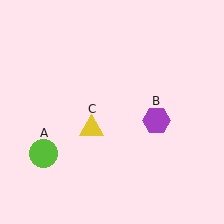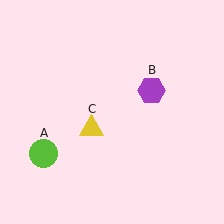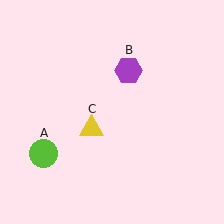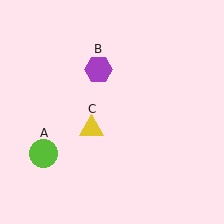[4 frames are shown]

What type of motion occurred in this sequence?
The purple hexagon (object B) rotated counterclockwise around the center of the scene.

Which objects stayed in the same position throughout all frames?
Lime circle (object A) and yellow triangle (object C) remained stationary.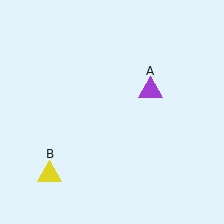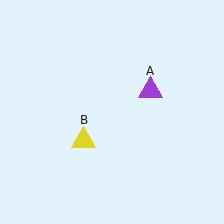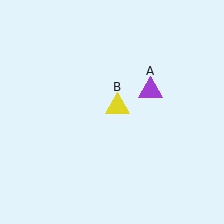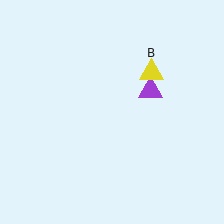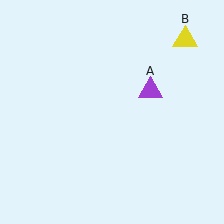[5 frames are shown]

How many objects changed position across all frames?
1 object changed position: yellow triangle (object B).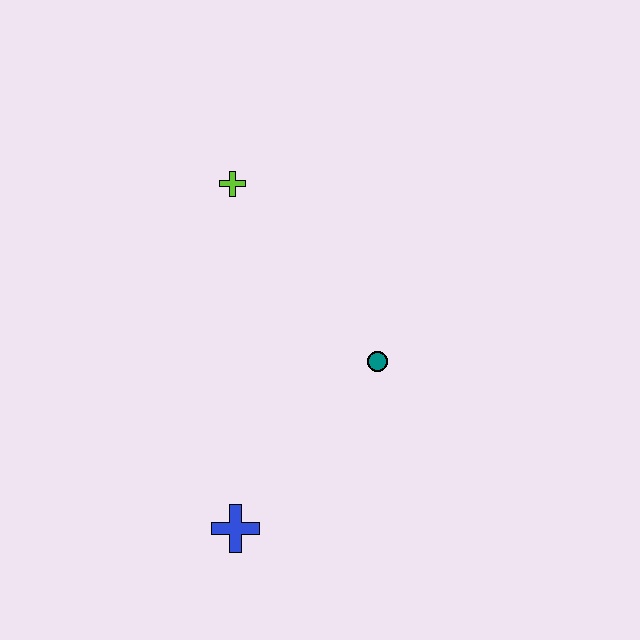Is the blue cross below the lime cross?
Yes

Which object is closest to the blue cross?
The teal circle is closest to the blue cross.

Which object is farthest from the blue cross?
The lime cross is farthest from the blue cross.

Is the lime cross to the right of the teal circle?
No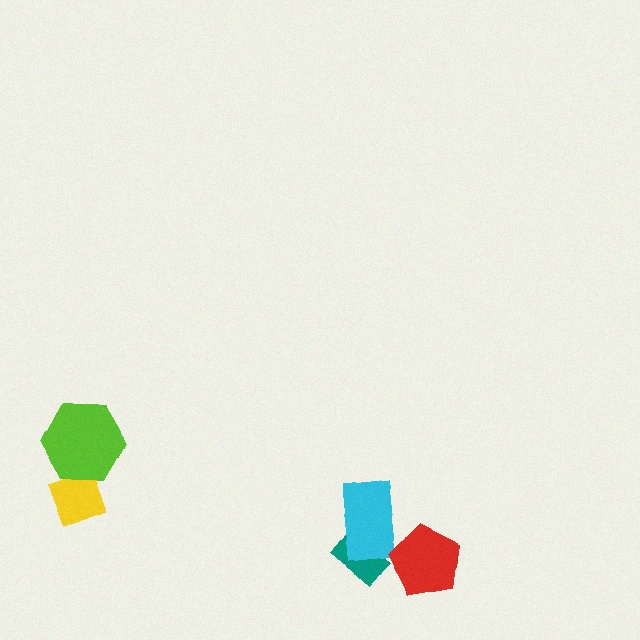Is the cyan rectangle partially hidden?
No, no other shape covers it.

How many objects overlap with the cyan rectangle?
1 object overlaps with the cyan rectangle.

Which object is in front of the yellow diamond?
The lime hexagon is in front of the yellow diamond.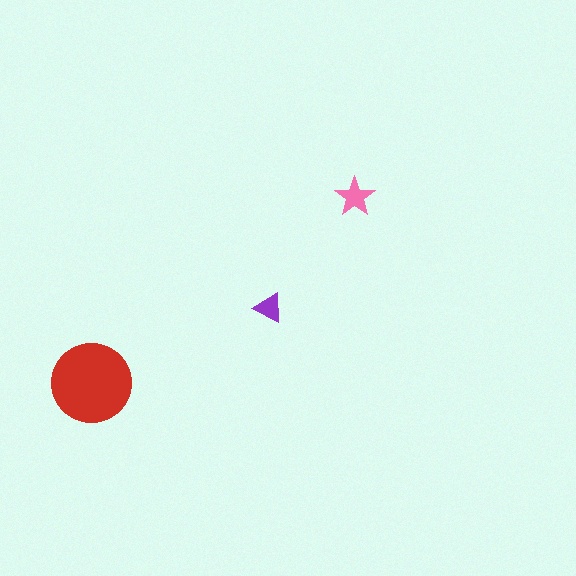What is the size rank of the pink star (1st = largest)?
2nd.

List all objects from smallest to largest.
The purple triangle, the pink star, the red circle.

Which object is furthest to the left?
The red circle is leftmost.